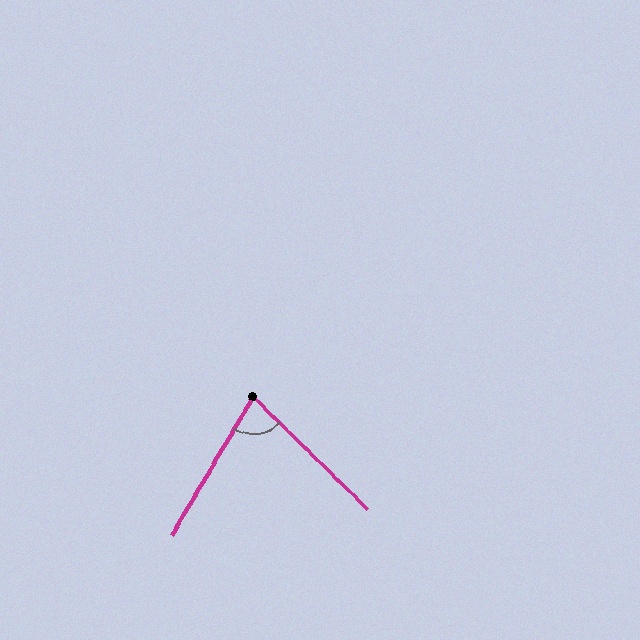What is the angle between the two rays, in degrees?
Approximately 76 degrees.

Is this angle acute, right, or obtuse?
It is acute.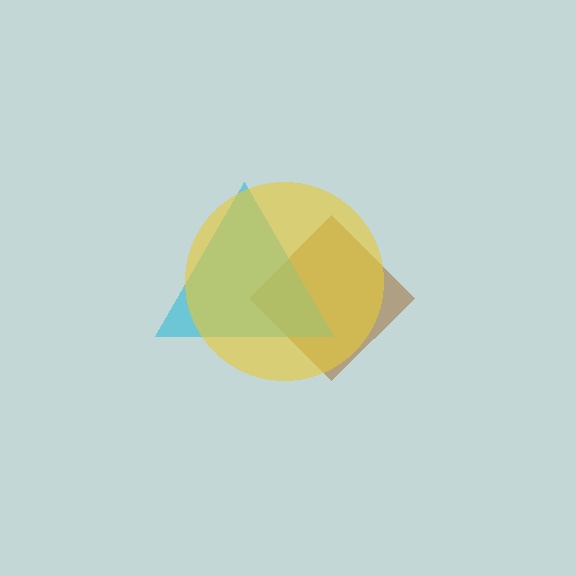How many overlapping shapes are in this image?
There are 3 overlapping shapes in the image.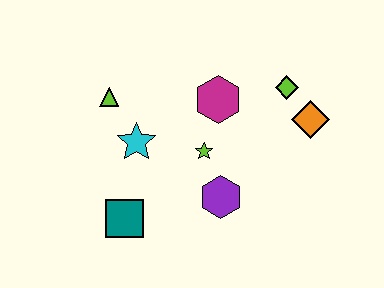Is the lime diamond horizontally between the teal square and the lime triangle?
No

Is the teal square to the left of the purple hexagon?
Yes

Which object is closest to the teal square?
The cyan star is closest to the teal square.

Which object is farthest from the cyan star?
The orange diamond is farthest from the cyan star.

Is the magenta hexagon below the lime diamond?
Yes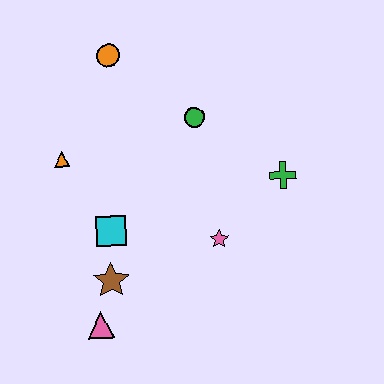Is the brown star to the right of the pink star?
No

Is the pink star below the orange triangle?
Yes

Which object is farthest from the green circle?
The pink triangle is farthest from the green circle.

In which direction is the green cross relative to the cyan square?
The green cross is to the right of the cyan square.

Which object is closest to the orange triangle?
The cyan square is closest to the orange triangle.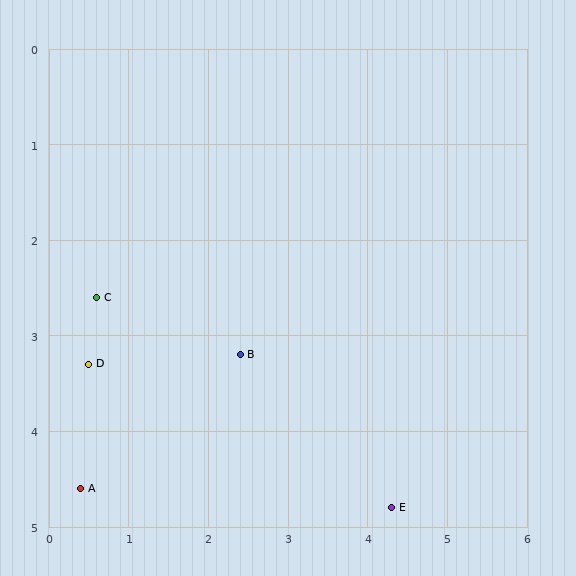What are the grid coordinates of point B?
Point B is at approximately (2.4, 3.2).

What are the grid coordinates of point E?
Point E is at approximately (4.3, 4.8).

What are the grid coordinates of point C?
Point C is at approximately (0.6, 2.6).